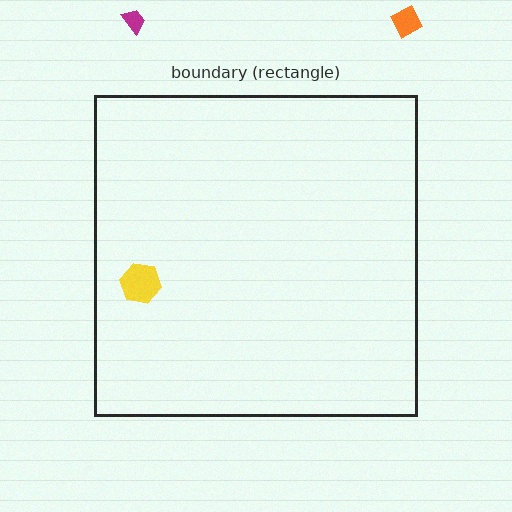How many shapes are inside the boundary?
1 inside, 2 outside.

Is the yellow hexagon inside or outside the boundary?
Inside.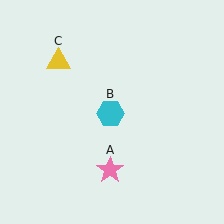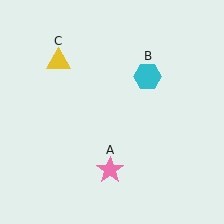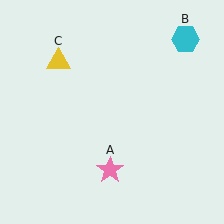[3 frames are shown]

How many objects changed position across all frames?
1 object changed position: cyan hexagon (object B).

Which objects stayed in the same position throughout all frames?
Pink star (object A) and yellow triangle (object C) remained stationary.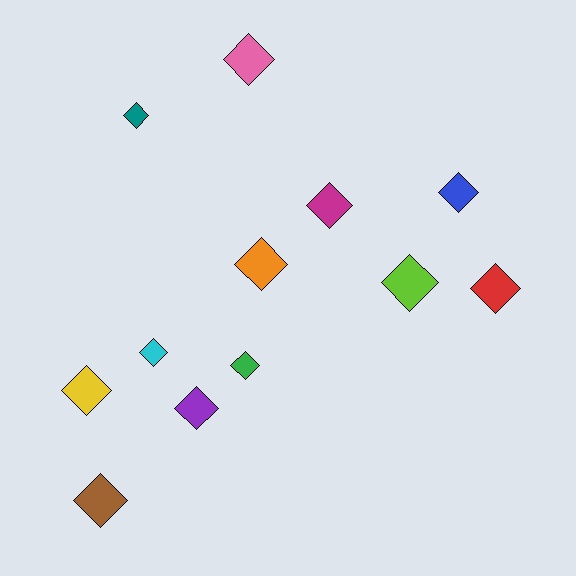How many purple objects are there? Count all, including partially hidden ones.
There is 1 purple object.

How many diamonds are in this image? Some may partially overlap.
There are 12 diamonds.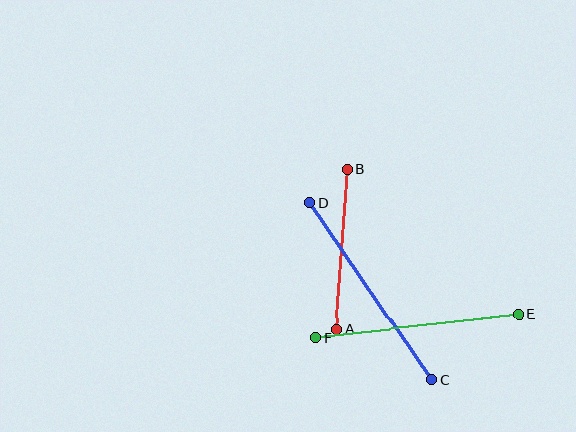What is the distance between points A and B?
The distance is approximately 160 pixels.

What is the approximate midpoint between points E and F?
The midpoint is at approximately (417, 326) pixels.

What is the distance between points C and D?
The distance is approximately 215 pixels.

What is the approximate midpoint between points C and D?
The midpoint is at approximately (371, 291) pixels.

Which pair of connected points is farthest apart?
Points C and D are farthest apart.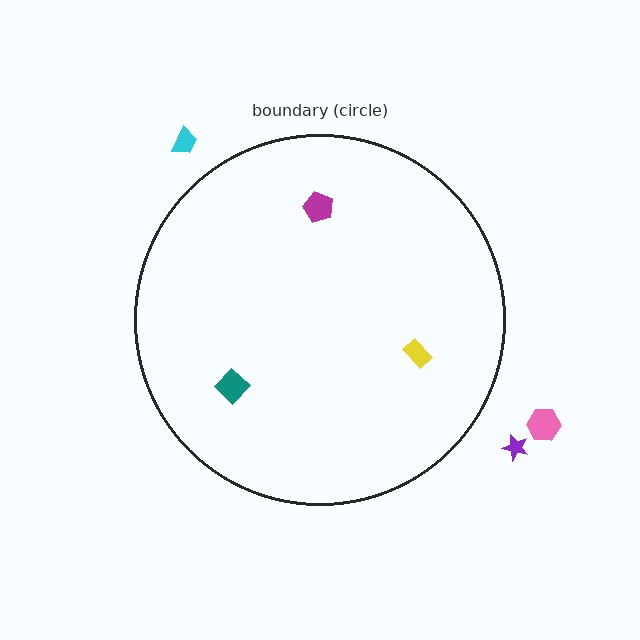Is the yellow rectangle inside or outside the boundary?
Inside.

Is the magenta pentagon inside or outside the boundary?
Inside.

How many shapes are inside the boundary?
3 inside, 3 outside.